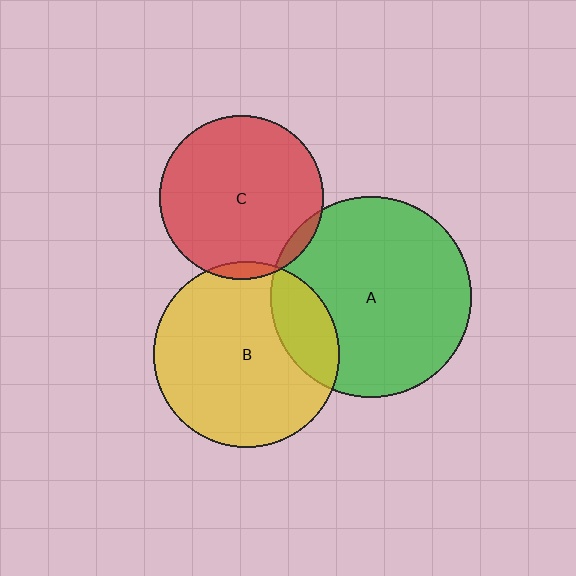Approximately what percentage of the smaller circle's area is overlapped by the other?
Approximately 5%.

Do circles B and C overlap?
Yes.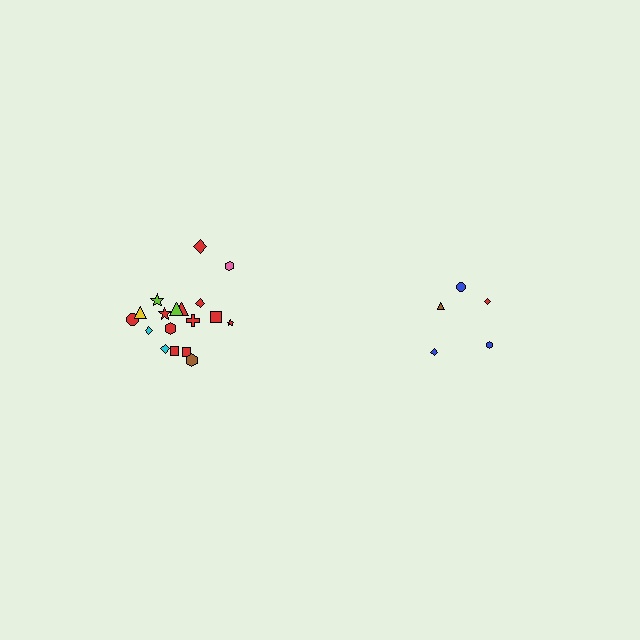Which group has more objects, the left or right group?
The left group.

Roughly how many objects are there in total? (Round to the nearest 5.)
Roughly 25 objects in total.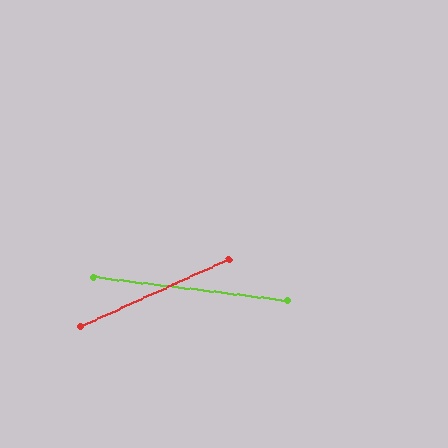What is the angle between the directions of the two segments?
Approximately 31 degrees.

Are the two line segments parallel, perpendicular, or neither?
Neither parallel nor perpendicular — they differ by about 31°.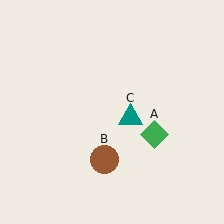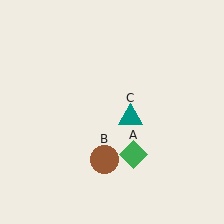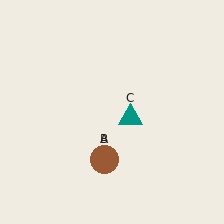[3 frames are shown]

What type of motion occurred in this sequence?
The green diamond (object A) rotated clockwise around the center of the scene.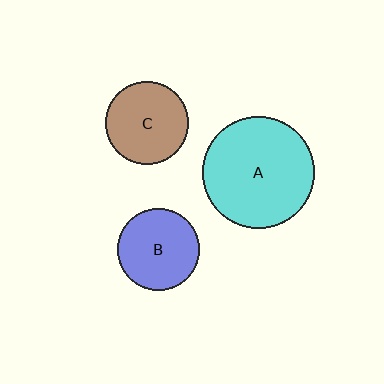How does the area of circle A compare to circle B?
Approximately 1.9 times.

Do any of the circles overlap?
No, none of the circles overlap.